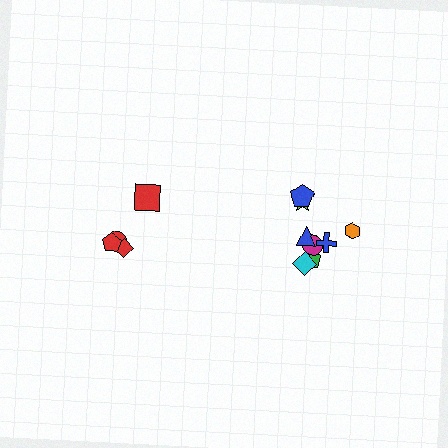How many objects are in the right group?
There are 8 objects.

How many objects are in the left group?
There are 4 objects.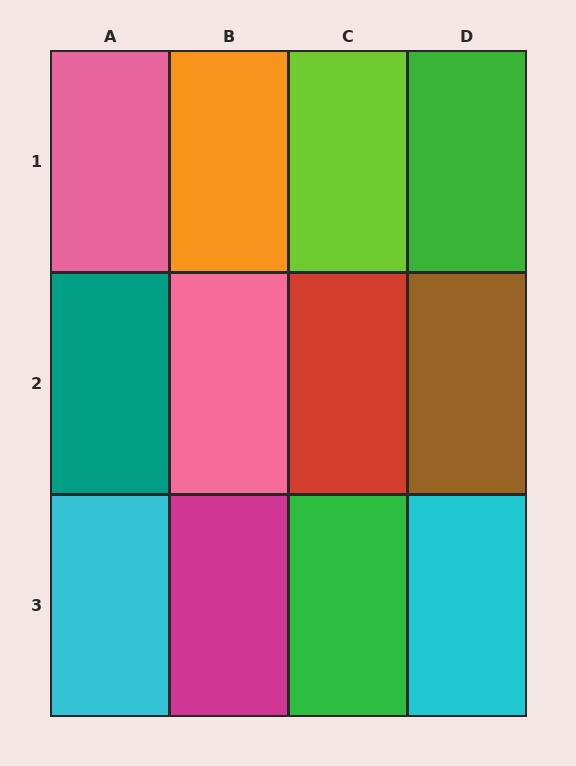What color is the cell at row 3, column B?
Magenta.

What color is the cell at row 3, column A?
Cyan.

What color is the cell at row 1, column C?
Lime.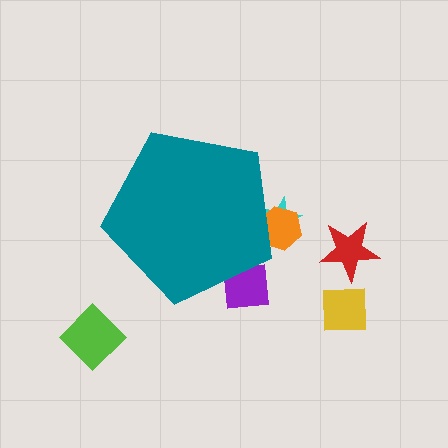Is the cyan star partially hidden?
Yes, the cyan star is partially hidden behind the teal pentagon.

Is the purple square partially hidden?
Yes, the purple square is partially hidden behind the teal pentagon.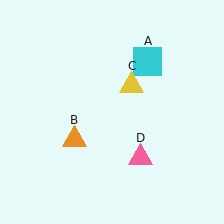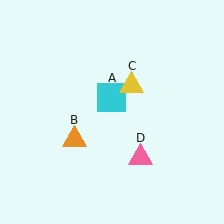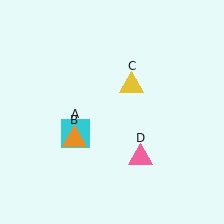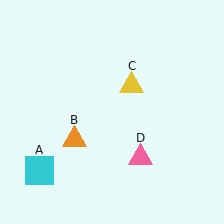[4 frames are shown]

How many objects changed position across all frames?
1 object changed position: cyan square (object A).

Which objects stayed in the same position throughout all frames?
Orange triangle (object B) and yellow triangle (object C) and pink triangle (object D) remained stationary.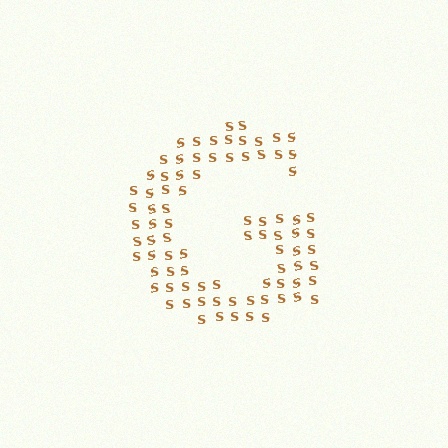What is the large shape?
The large shape is the letter G.